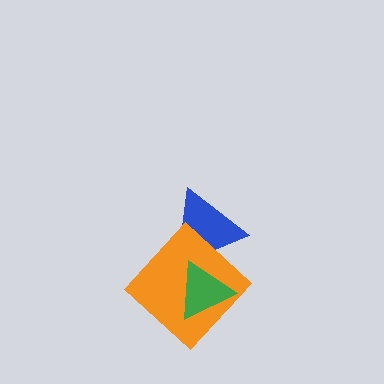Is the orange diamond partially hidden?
Yes, it is partially covered by another shape.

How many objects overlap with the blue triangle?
2 objects overlap with the blue triangle.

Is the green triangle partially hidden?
No, no other shape covers it.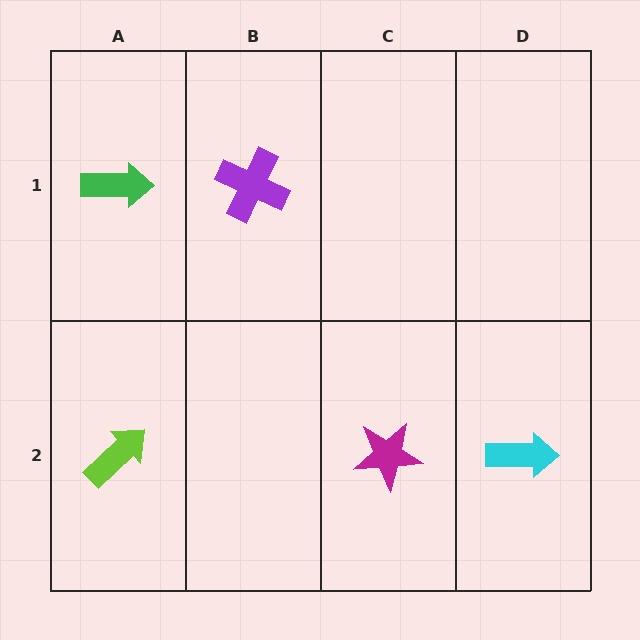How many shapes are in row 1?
2 shapes.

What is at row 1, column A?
A green arrow.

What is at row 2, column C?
A magenta star.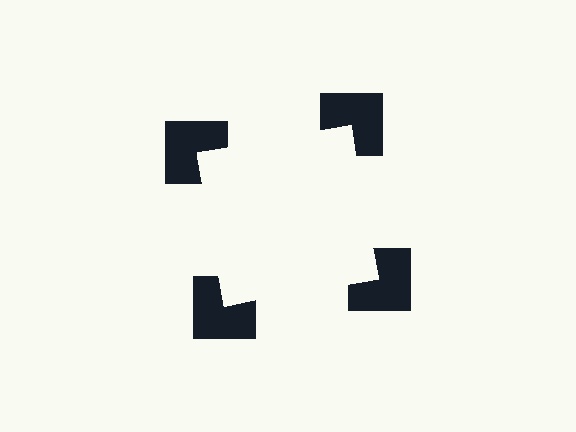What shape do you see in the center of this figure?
An illusory square — its edges are inferred from the aligned wedge cuts in the notched squares, not physically drawn.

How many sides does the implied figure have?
4 sides.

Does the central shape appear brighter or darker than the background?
It typically appears slightly brighter than the background, even though no actual brightness change is drawn.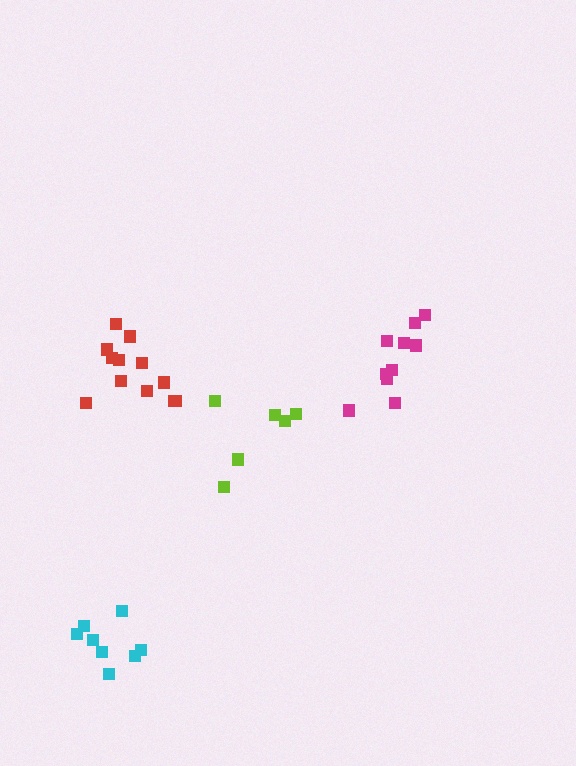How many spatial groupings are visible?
There are 4 spatial groupings.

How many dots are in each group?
Group 1: 10 dots, Group 2: 12 dots, Group 3: 6 dots, Group 4: 8 dots (36 total).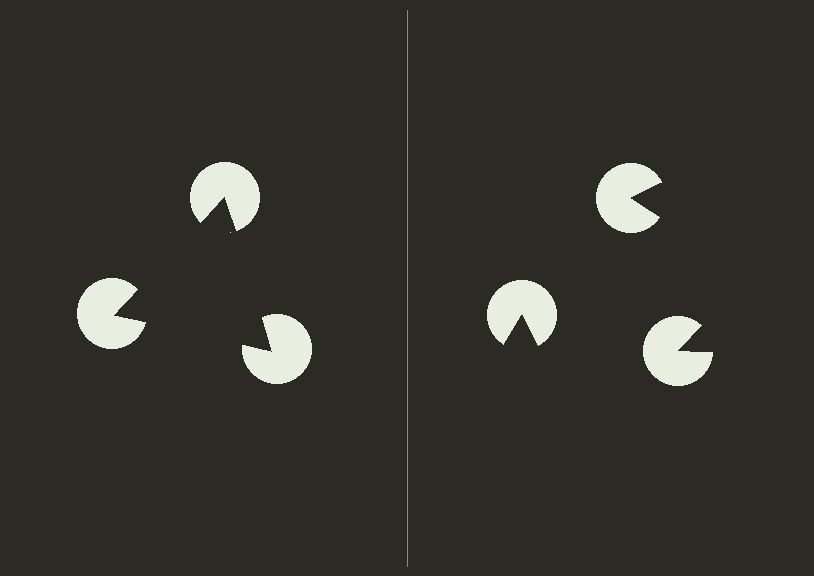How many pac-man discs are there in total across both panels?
6 — 3 on each side.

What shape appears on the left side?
An illusory triangle.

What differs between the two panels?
The pac-man discs are positioned identically on both sides; only the wedge orientations differ. On the left they align to a triangle; on the right they are misaligned.